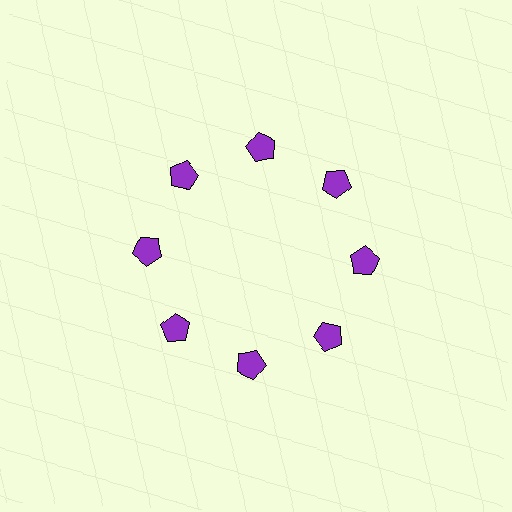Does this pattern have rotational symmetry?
Yes, this pattern has 8-fold rotational symmetry. It looks the same after rotating 45 degrees around the center.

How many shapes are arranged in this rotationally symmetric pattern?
There are 8 shapes, arranged in 8 groups of 1.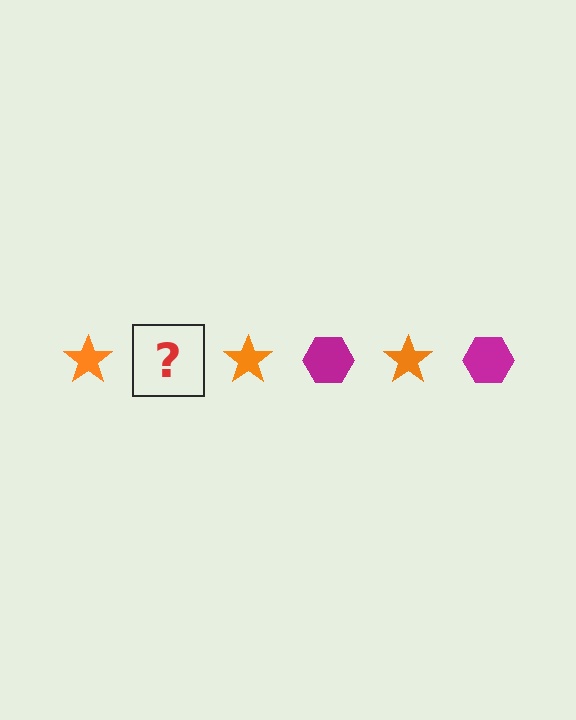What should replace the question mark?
The question mark should be replaced with a magenta hexagon.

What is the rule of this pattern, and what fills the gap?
The rule is that the pattern alternates between orange star and magenta hexagon. The gap should be filled with a magenta hexagon.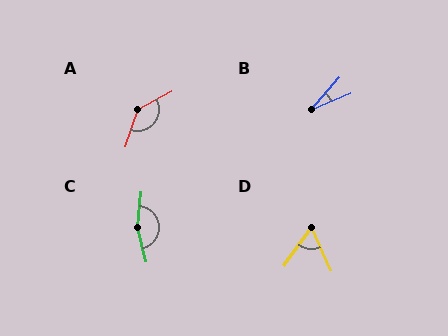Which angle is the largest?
C, at approximately 159 degrees.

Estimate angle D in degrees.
Approximately 60 degrees.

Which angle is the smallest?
B, at approximately 26 degrees.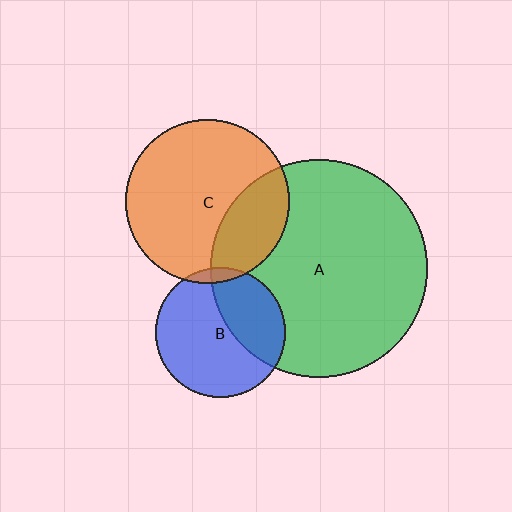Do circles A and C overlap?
Yes.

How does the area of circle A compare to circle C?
Approximately 1.8 times.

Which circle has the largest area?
Circle A (green).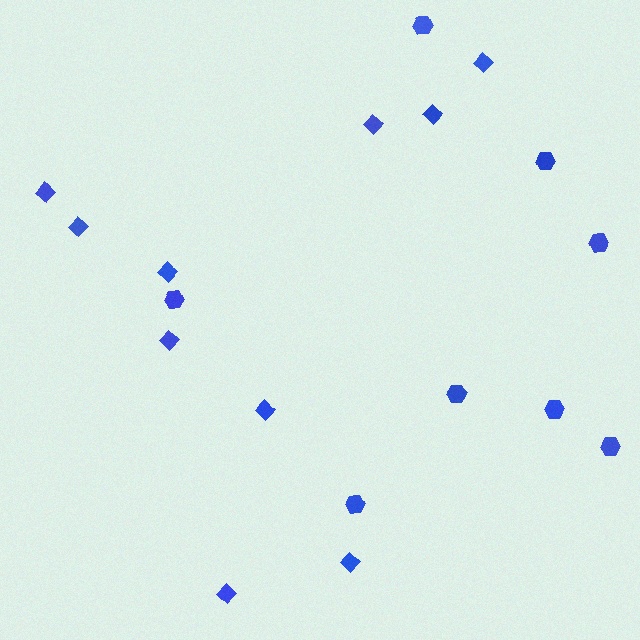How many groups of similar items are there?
There are 2 groups: one group of diamonds (10) and one group of hexagons (8).